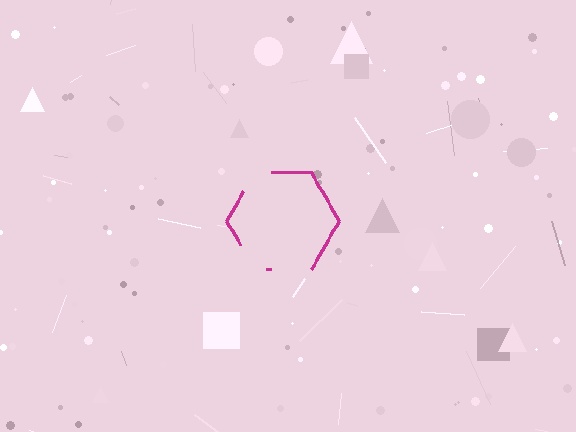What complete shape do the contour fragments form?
The contour fragments form a hexagon.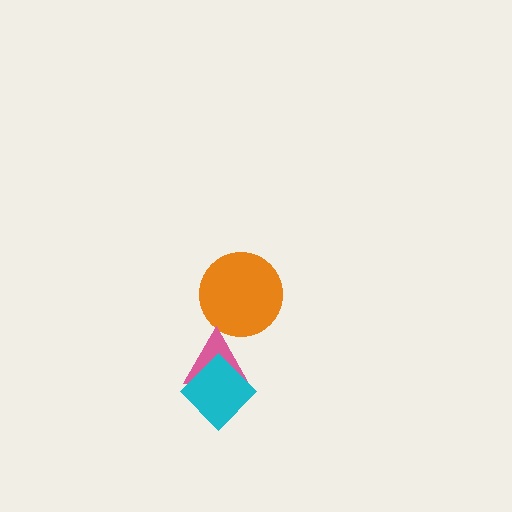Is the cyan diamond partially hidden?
No, no other shape covers it.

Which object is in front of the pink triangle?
The cyan diamond is in front of the pink triangle.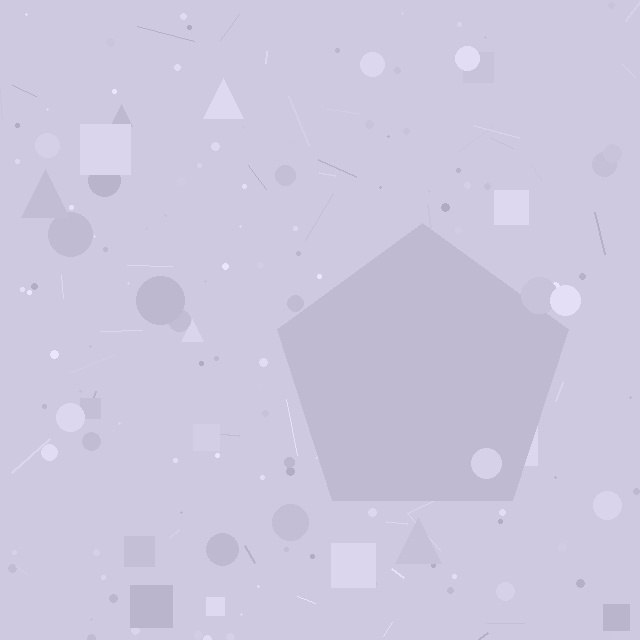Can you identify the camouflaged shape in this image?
The camouflaged shape is a pentagon.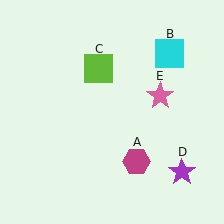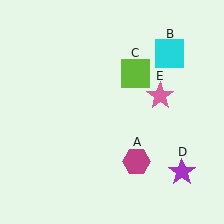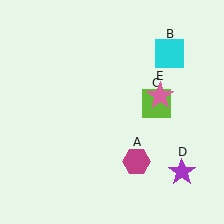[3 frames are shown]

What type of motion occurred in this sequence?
The lime square (object C) rotated clockwise around the center of the scene.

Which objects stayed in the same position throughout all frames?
Magenta hexagon (object A) and cyan square (object B) and purple star (object D) and pink star (object E) remained stationary.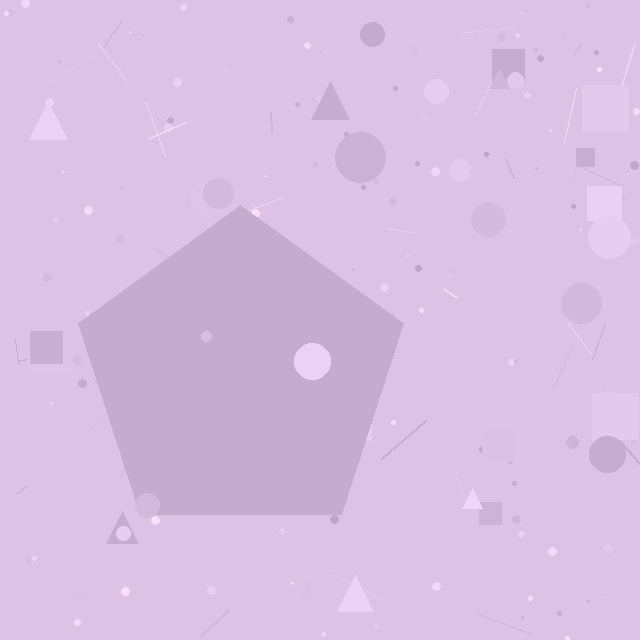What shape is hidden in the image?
A pentagon is hidden in the image.